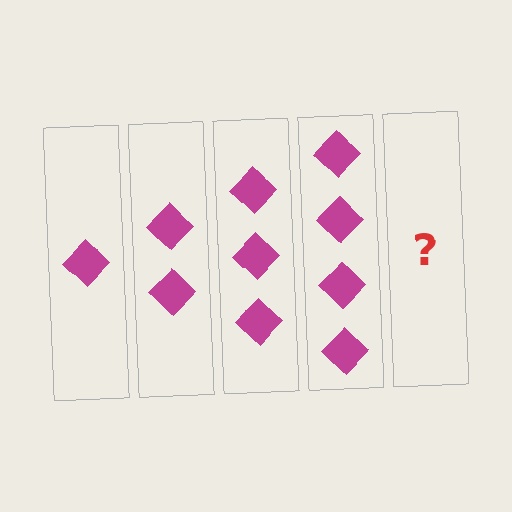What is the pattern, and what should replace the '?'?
The pattern is that each step adds one more diamond. The '?' should be 5 diamonds.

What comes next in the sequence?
The next element should be 5 diamonds.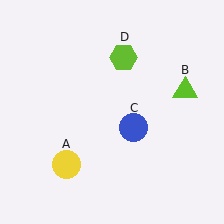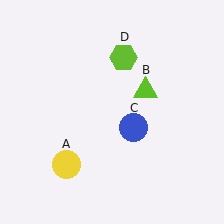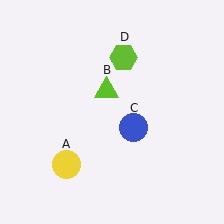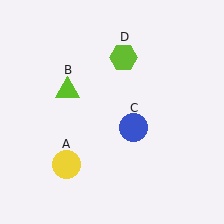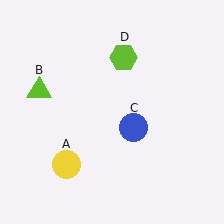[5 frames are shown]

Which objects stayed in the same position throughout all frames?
Yellow circle (object A) and blue circle (object C) and lime hexagon (object D) remained stationary.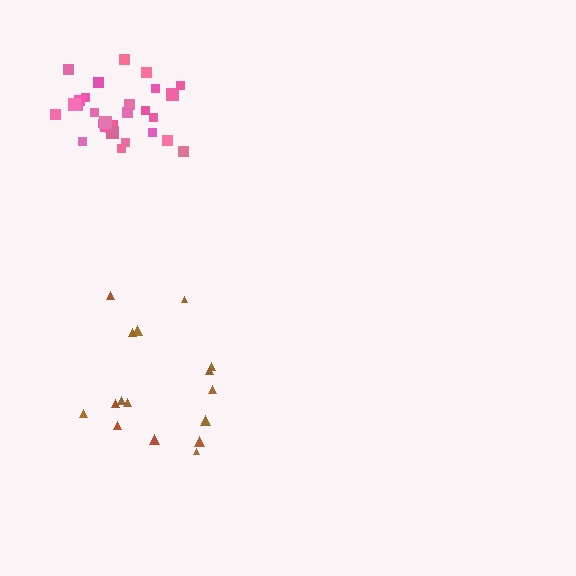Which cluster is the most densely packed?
Pink.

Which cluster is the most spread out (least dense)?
Brown.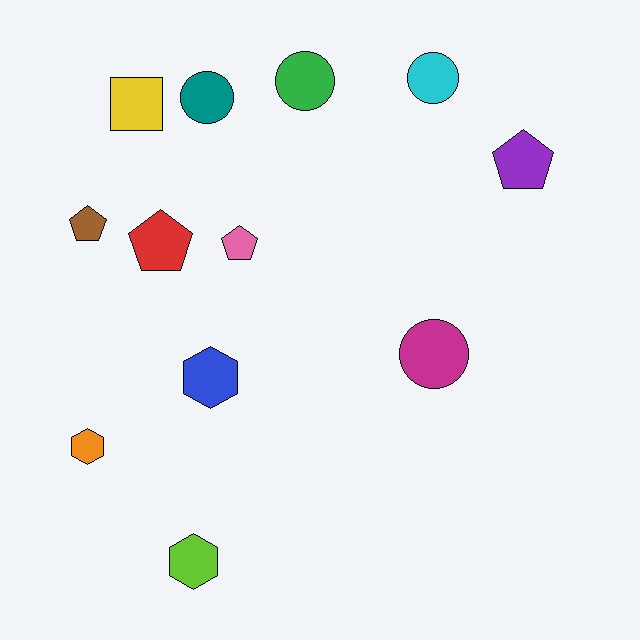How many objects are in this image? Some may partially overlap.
There are 12 objects.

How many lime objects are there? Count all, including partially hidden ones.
There is 1 lime object.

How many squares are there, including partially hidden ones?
There is 1 square.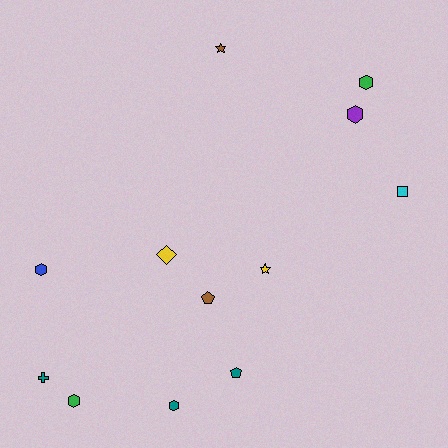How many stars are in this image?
There are 2 stars.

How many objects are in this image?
There are 12 objects.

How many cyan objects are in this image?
There is 1 cyan object.